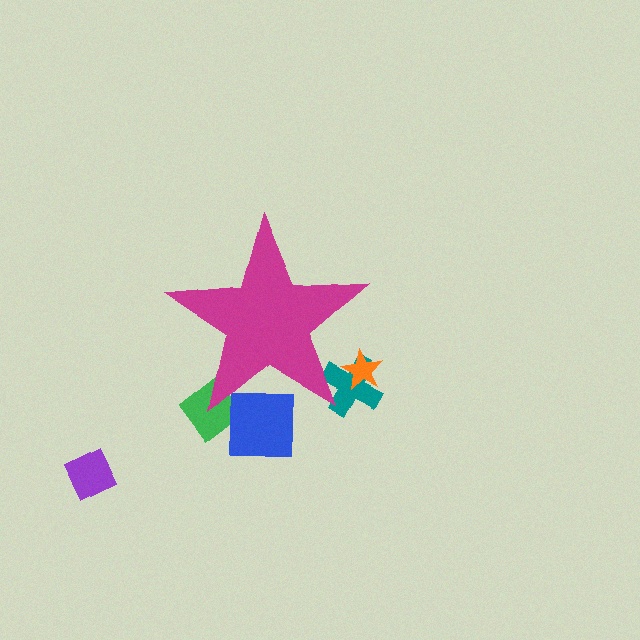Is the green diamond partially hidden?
Yes, the green diamond is partially hidden behind the magenta star.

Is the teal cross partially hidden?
Yes, the teal cross is partially hidden behind the magenta star.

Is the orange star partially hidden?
Yes, the orange star is partially hidden behind the magenta star.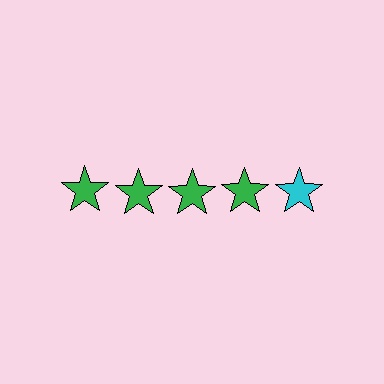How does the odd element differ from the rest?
It has a different color: cyan instead of green.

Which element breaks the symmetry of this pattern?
The cyan star in the top row, rightmost column breaks the symmetry. All other shapes are green stars.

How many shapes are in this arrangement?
There are 5 shapes arranged in a grid pattern.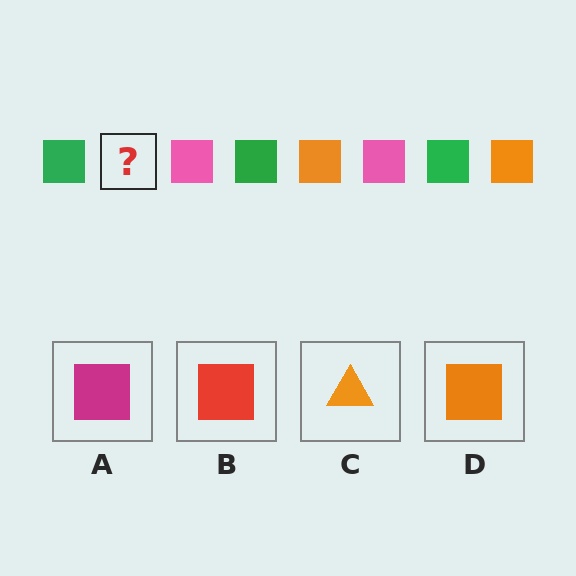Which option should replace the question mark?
Option D.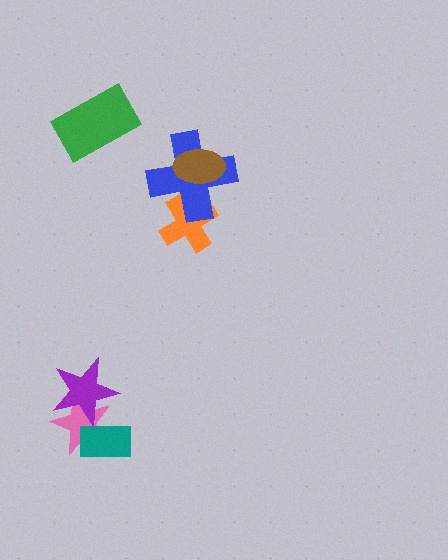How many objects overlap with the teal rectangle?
2 objects overlap with the teal rectangle.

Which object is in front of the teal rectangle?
The purple star is in front of the teal rectangle.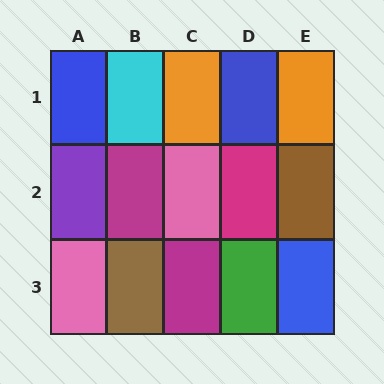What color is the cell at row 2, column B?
Magenta.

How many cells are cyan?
1 cell is cyan.